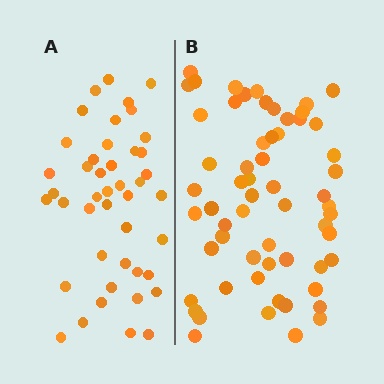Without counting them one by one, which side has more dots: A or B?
Region B (the right region) has more dots.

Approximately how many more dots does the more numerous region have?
Region B has approximately 15 more dots than region A.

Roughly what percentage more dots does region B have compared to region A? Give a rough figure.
About 35% more.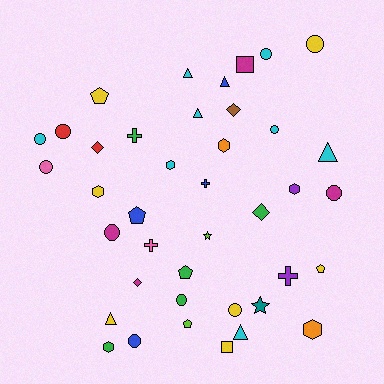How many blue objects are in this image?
There are 4 blue objects.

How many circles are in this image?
There are 11 circles.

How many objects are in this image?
There are 40 objects.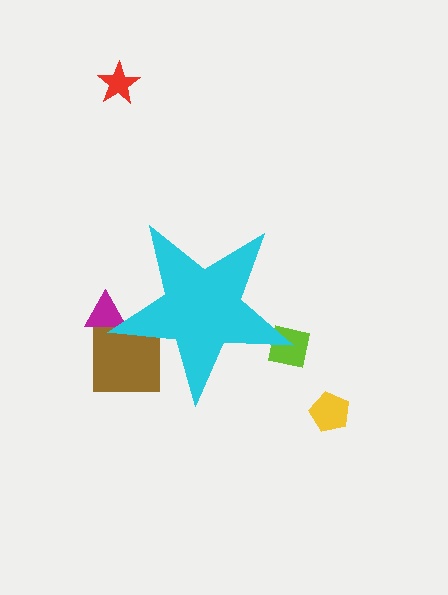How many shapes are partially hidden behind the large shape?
3 shapes are partially hidden.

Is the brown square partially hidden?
Yes, the brown square is partially hidden behind the cyan star.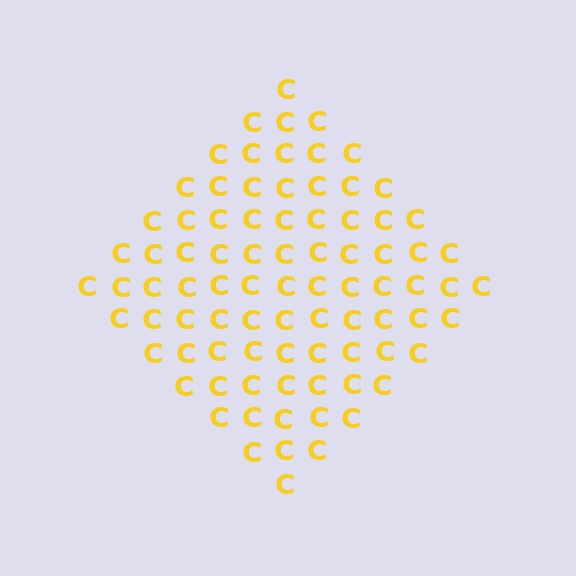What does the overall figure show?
The overall figure shows a diamond.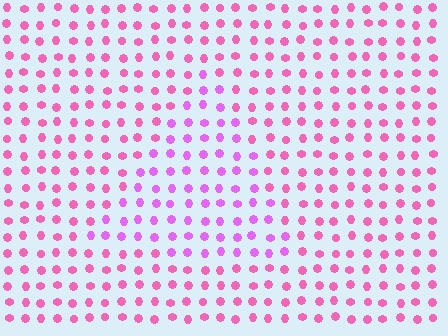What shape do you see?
I see a triangle.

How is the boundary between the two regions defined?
The boundary is defined purely by a slight shift in hue (about 32 degrees). Spacing, size, and orientation are identical on both sides.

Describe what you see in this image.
The image is filled with small pink elements in a uniform arrangement. A triangle-shaped region is visible where the elements are tinted to a slightly different hue, forming a subtle color boundary.